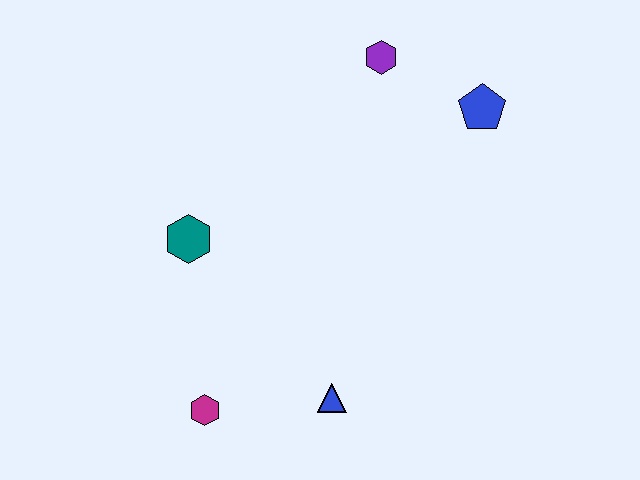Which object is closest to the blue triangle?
The magenta hexagon is closest to the blue triangle.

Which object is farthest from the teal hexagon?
The blue pentagon is farthest from the teal hexagon.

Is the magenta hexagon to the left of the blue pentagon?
Yes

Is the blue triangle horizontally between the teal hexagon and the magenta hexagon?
No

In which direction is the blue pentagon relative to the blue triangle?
The blue pentagon is above the blue triangle.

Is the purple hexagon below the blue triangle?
No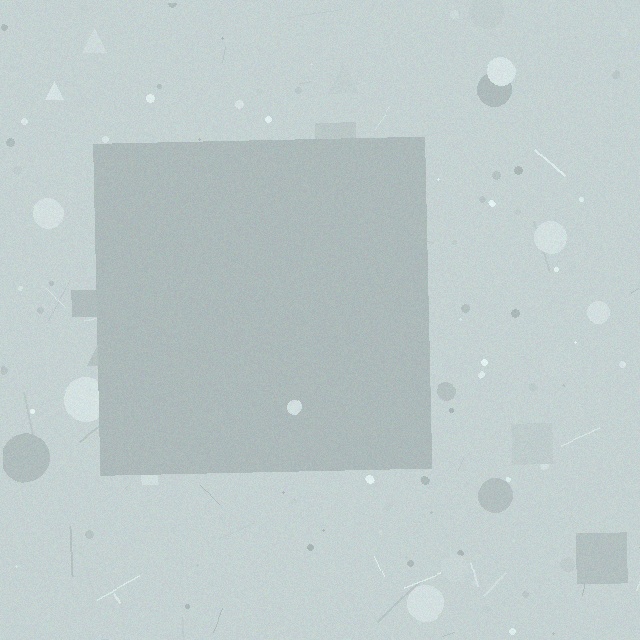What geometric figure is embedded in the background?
A square is embedded in the background.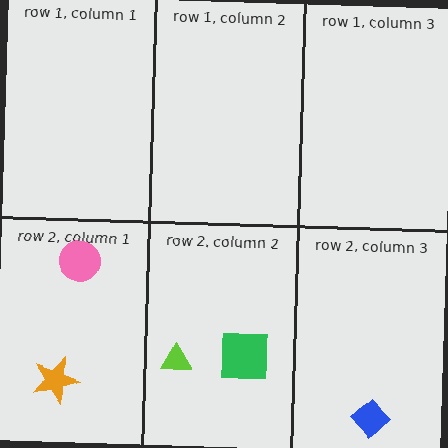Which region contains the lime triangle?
The row 2, column 2 region.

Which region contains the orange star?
The row 2, column 1 region.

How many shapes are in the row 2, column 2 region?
2.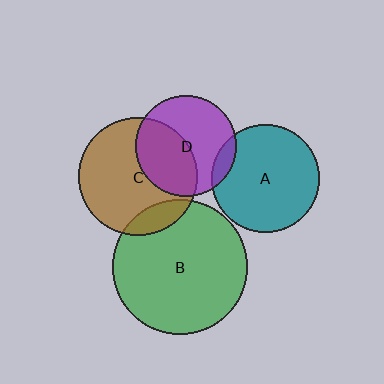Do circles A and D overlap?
Yes.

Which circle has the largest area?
Circle B (green).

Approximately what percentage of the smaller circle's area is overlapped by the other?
Approximately 10%.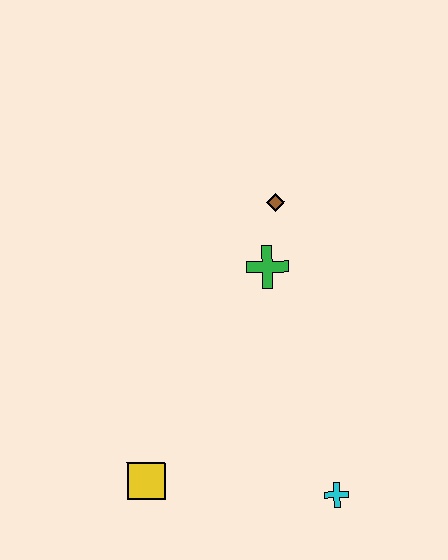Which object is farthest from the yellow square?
The brown diamond is farthest from the yellow square.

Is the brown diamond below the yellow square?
No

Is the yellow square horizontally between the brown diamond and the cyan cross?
No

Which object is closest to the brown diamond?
The green cross is closest to the brown diamond.